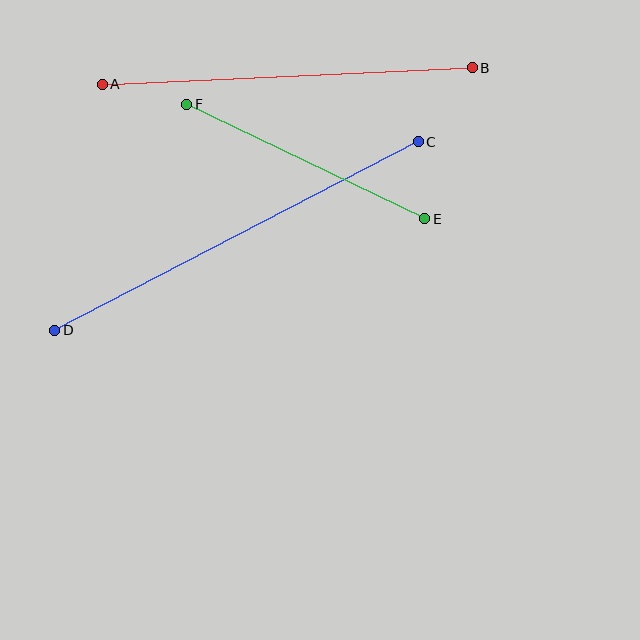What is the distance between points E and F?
The distance is approximately 264 pixels.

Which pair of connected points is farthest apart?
Points C and D are farthest apart.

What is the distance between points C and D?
The distance is approximately 409 pixels.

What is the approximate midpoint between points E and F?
The midpoint is at approximately (306, 162) pixels.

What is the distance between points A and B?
The distance is approximately 371 pixels.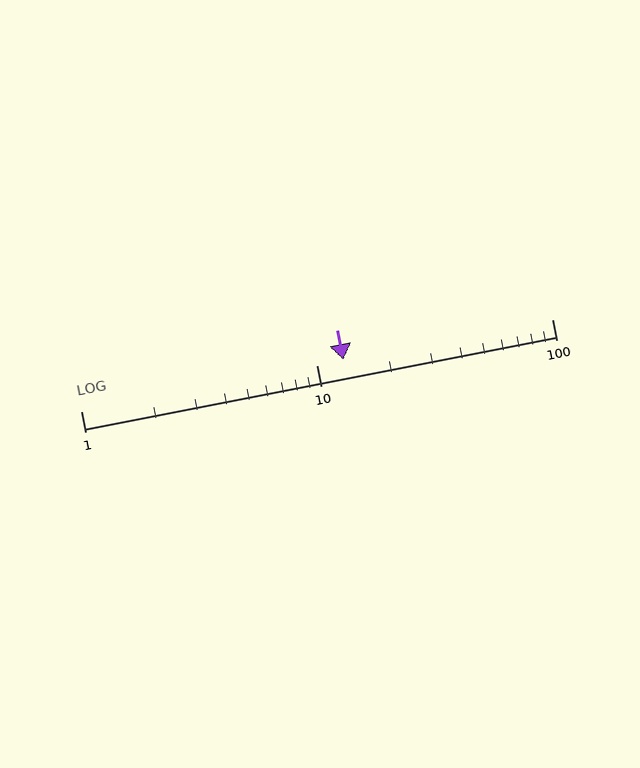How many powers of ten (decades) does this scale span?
The scale spans 2 decades, from 1 to 100.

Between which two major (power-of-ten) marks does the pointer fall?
The pointer is between 10 and 100.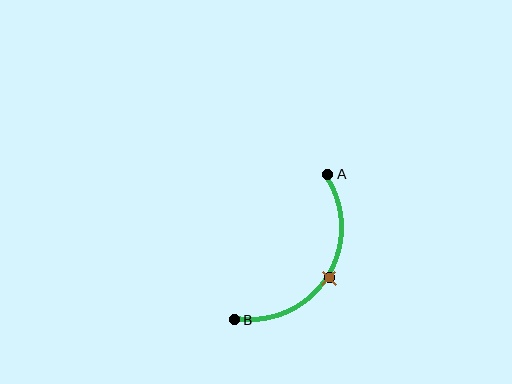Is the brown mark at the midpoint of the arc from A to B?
Yes. The brown mark lies on the arc at equal arc-length from both A and B — it is the arc midpoint.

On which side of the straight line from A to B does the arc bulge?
The arc bulges to the right of the straight line connecting A and B.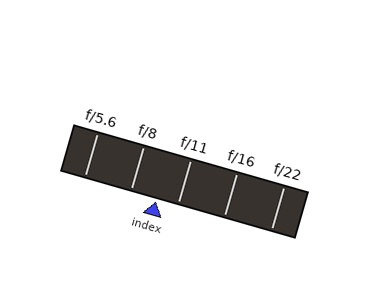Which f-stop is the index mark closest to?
The index mark is closest to f/11.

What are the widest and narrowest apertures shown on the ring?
The widest aperture shown is f/5.6 and the narrowest is f/22.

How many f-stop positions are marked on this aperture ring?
There are 5 f-stop positions marked.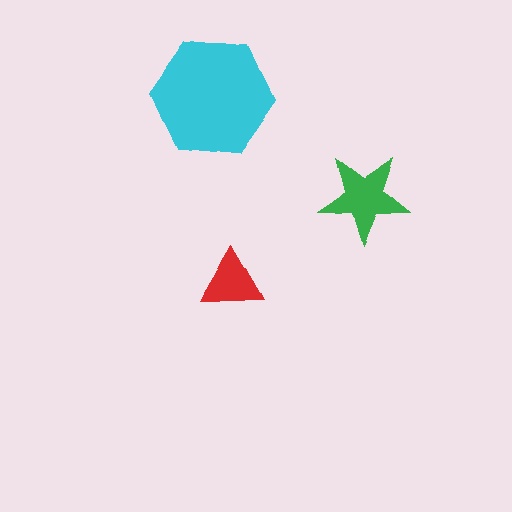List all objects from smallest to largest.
The red triangle, the green star, the cyan hexagon.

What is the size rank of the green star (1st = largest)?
2nd.